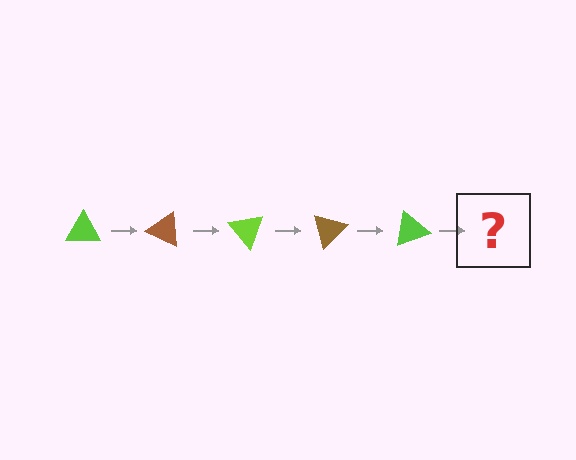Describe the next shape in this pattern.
It should be a brown triangle, rotated 125 degrees from the start.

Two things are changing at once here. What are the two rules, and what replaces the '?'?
The two rules are that it rotates 25 degrees each step and the color cycles through lime and brown. The '?' should be a brown triangle, rotated 125 degrees from the start.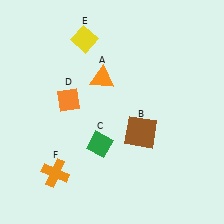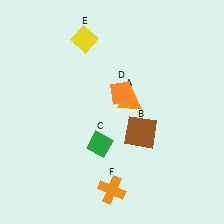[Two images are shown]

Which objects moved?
The objects that moved are: the orange triangle (A), the orange diamond (D), the orange cross (F).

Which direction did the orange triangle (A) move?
The orange triangle (A) moved right.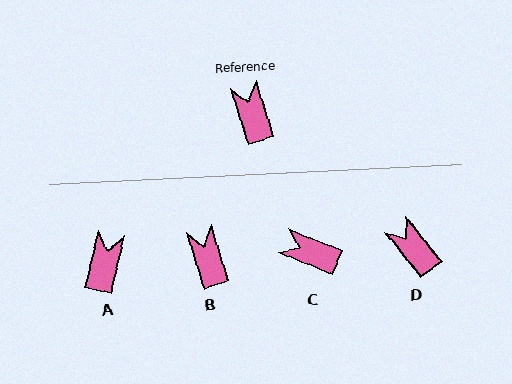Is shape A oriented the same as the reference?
No, it is off by about 31 degrees.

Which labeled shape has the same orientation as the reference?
B.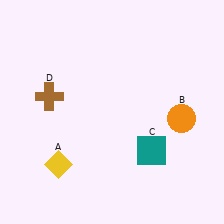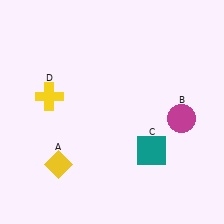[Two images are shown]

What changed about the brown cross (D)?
In Image 1, D is brown. In Image 2, it changed to yellow.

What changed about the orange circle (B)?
In Image 1, B is orange. In Image 2, it changed to magenta.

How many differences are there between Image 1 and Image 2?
There are 2 differences between the two images.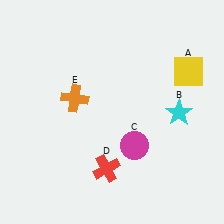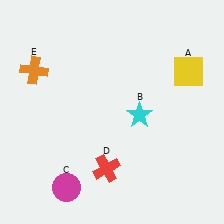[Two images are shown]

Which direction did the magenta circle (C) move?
The magenta circle (C) moved left.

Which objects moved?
The objects that moved are: the cyan star (B), the magenta circle (C), the orange cross (E).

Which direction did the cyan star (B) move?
The cyan star (B) moved left.